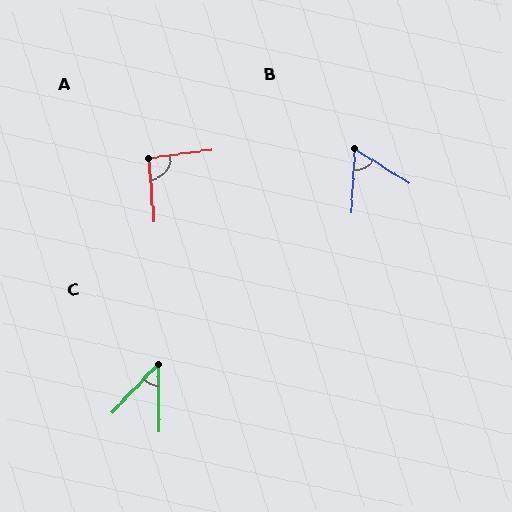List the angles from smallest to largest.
C (44°), B (61°), A (93°).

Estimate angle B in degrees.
Approximately 61 degrees.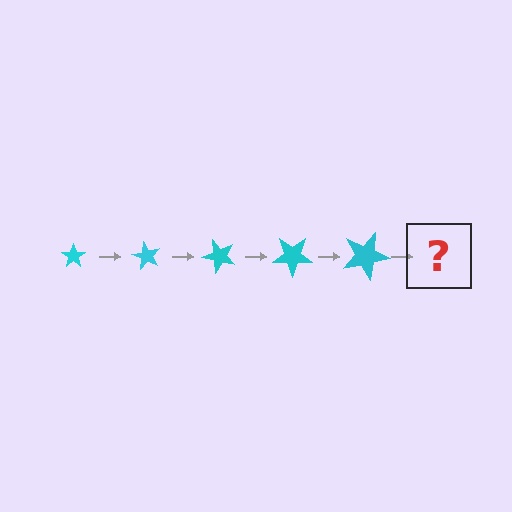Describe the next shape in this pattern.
It should be a star, larger than the previous one and rotated 300 degrees from the start.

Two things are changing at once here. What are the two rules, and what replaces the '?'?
The two rules are that the star grows larger each step and it rotates 60 degrees each step. The '?' should be a star, larger than the previous one and rotated 300 degrees from the start.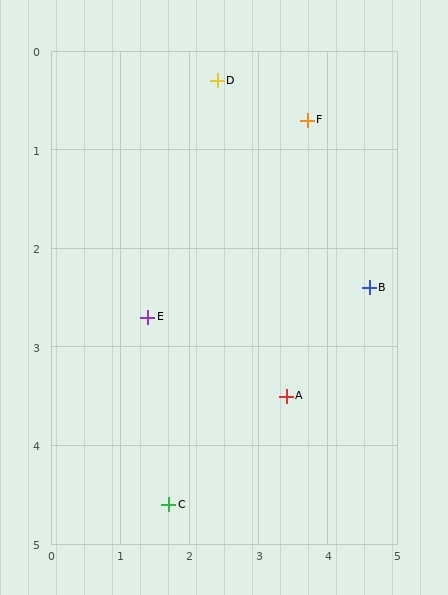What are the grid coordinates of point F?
Point F is at approximately (3.7, 0.7).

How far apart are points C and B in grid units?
Points C and B are about 3.6 grid units apart.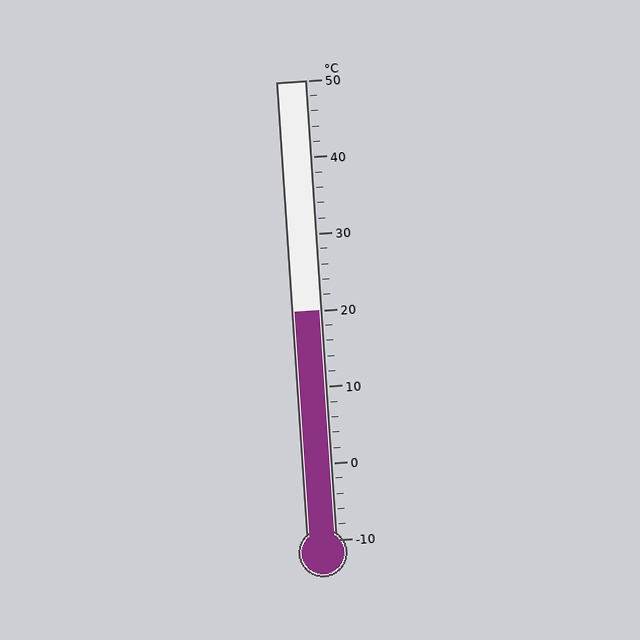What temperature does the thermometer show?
The thermometer shows approximately 20°C.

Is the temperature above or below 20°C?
The temperature is at 20°C.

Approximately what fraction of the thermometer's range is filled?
The thermometer is filled to approximately 50% of its range.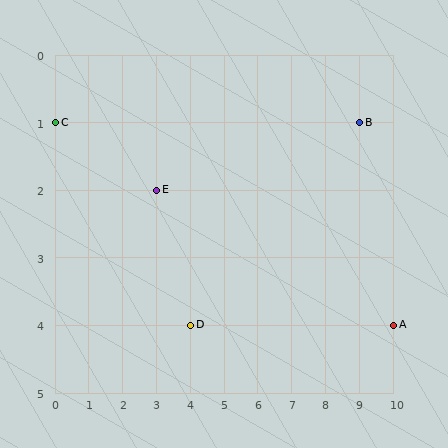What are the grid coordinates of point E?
Point E is at grid coordinates (3, 2).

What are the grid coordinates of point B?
Point B is at grid coordinates (9, 1).